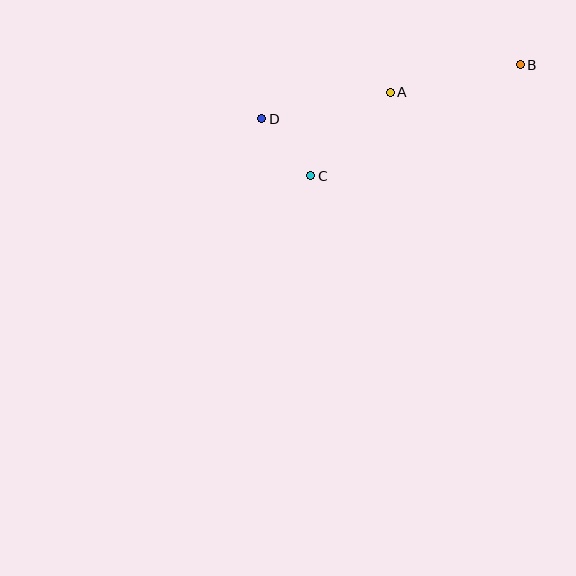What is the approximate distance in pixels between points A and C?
The distance between A and C is approximately 115 pixels.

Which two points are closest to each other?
Points C and D are closest to each other.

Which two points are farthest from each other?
Points B and D are farthest from each other.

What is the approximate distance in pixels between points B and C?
The distance between B and C is approximately 237 pixels.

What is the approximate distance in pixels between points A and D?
The distance between A and D is approximately 131 pixels.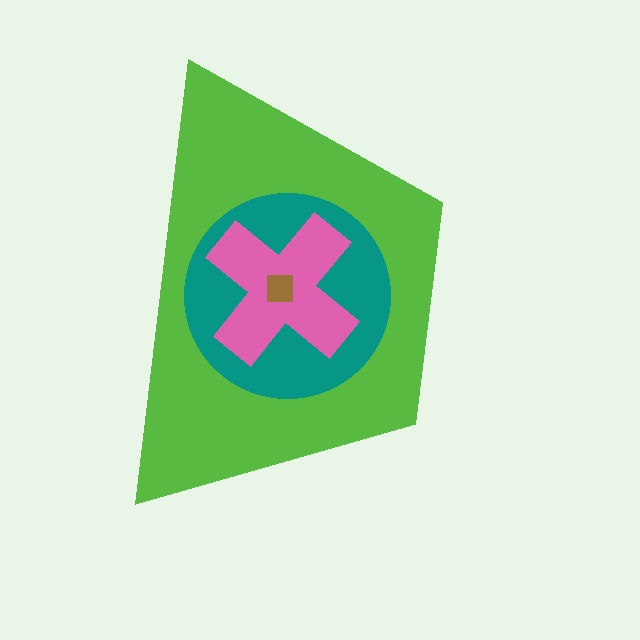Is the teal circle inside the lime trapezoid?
Yes.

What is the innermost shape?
The brown square.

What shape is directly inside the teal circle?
The pink cross.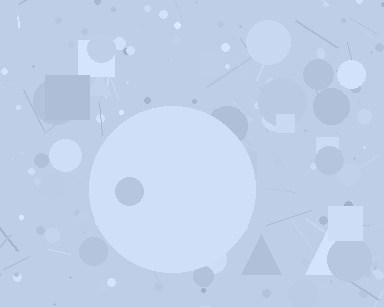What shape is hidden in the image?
A circle is hidden in the image.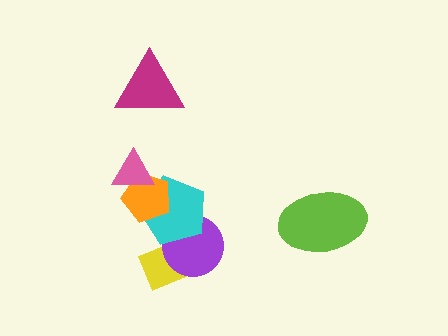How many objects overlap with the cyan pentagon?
2 objects overlap with the cyan pentagon.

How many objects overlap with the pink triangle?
1 object overlaps with the pink triangle.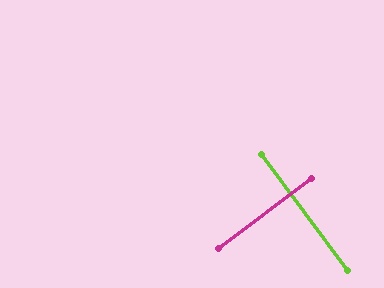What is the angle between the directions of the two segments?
Approximately 90 degrees.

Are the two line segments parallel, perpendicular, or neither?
Perpendicular — they meet at approximately 90°.